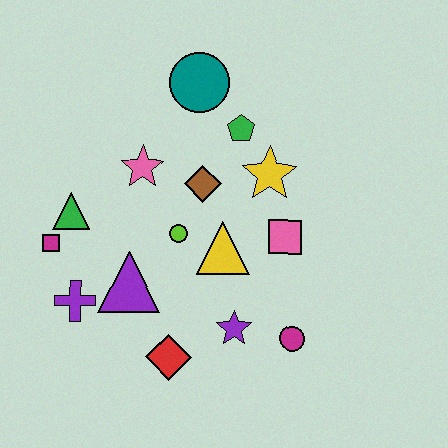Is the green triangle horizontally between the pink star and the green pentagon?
No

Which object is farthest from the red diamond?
The teal circle is farthest from the red diamond.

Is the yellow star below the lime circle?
No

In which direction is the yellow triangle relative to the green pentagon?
The yellow triangle is below the green pentagon.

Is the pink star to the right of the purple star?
No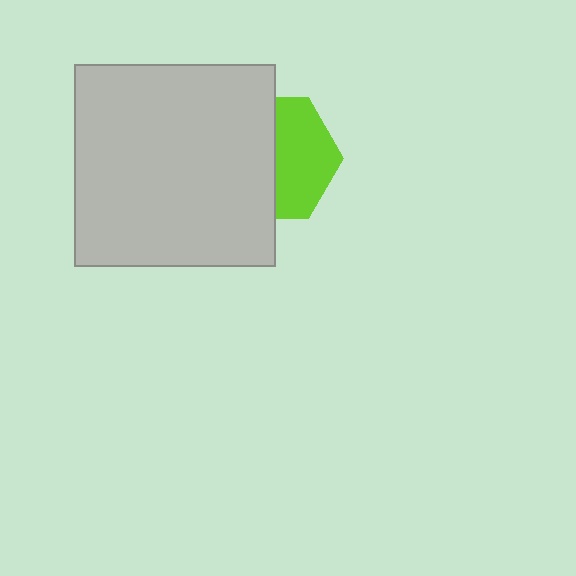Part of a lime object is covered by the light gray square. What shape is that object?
It is a hexagon.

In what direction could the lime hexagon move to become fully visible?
The lime hexagon could move right. That would shift it out from behind the light gray square entirely.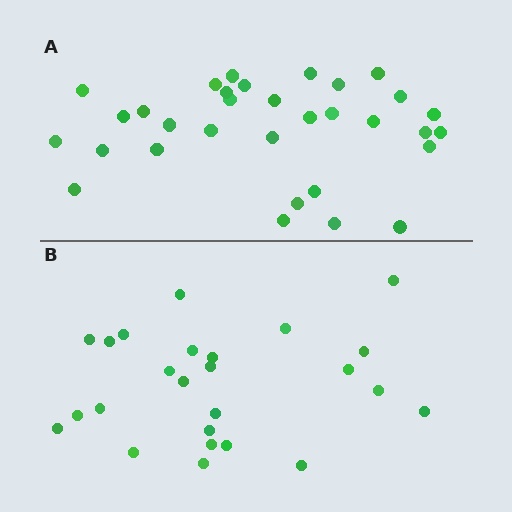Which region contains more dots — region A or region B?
Region A (the top region) has more dots.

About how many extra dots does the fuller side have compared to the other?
Region A has roughly 8 or so more dots than region B.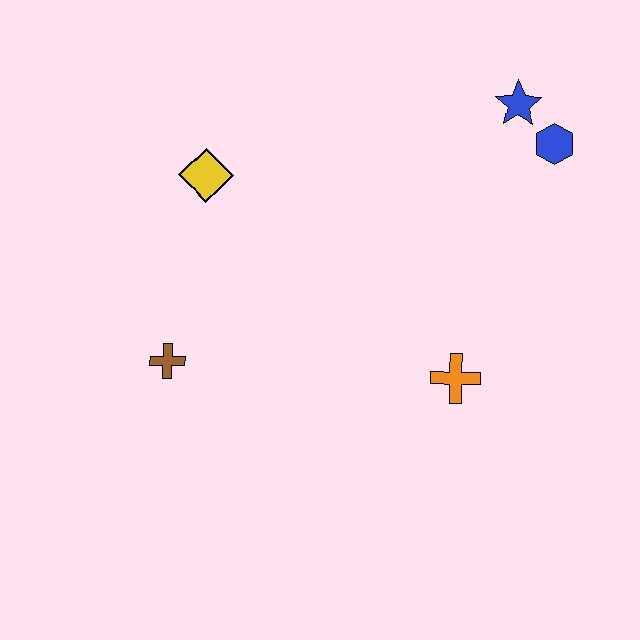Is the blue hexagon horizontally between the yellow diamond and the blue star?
No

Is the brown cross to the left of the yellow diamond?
Yes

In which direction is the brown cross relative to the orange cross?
The brown cross is to the left of the orange cross.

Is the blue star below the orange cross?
No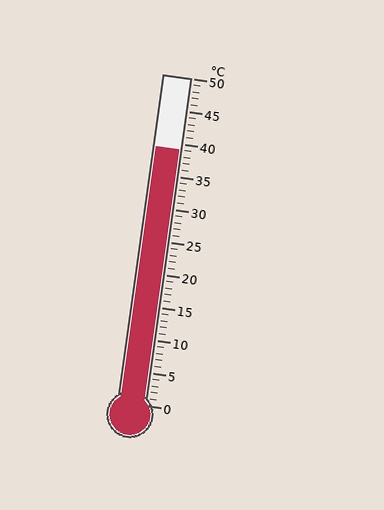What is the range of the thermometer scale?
The thermometer scale ranges from 0°C to 50°C.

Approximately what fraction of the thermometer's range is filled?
The thermometer is filled to approximately 80% of its range.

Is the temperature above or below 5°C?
The temperature is above 5°C.